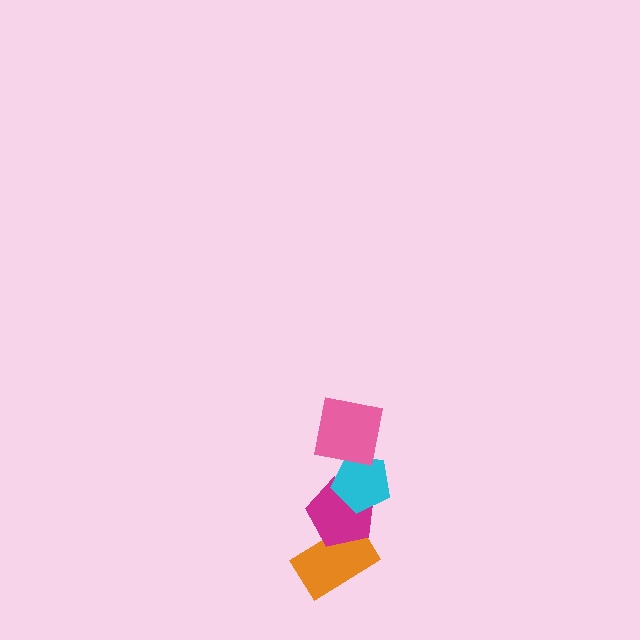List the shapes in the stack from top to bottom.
From top to bottom: the pink square, the cyan pentagon, the magenta pentagon, the orange rectangle.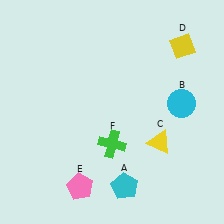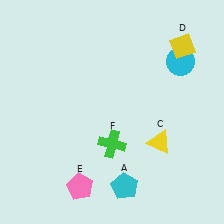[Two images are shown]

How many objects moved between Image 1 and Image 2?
1 object moved between the two images.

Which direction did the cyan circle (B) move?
The cyan circle (B) moved up.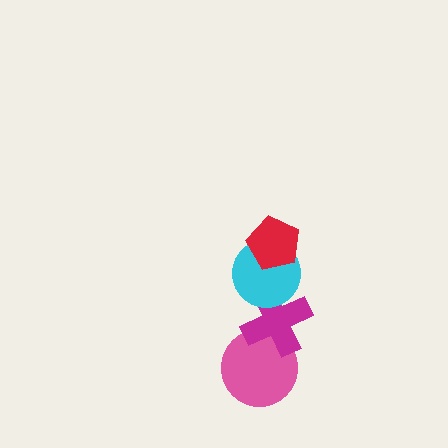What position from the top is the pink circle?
The pink circle is 4th from the top.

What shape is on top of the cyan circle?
The red pentagon is on top of the cyan circle.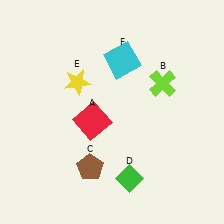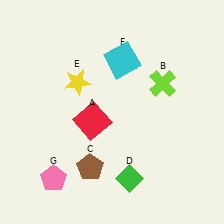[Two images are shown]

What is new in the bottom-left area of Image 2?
A pink pentagon (G) was added in the bottom-left area of Image 2.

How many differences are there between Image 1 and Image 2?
There is 1 difference between the two images.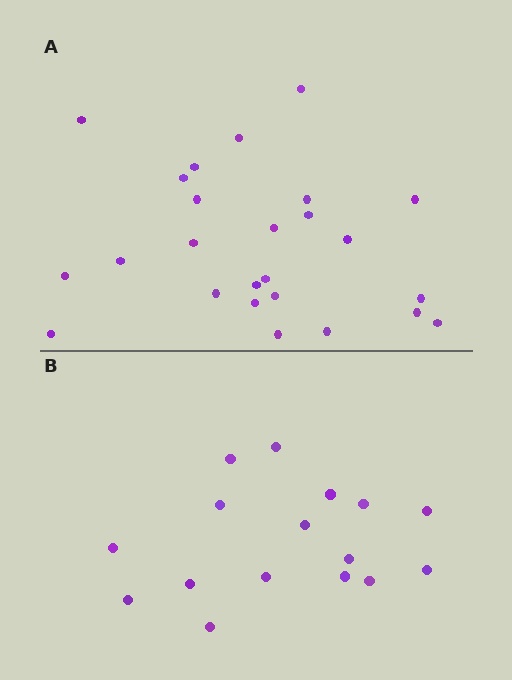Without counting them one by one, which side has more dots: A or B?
Region A (the top region) has more dots.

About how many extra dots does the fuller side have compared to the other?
Region A has roughly 8 or so more dots than region B.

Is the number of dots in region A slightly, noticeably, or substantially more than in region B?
Region A has substantially more. The ratio is roughly 1.6 to 1.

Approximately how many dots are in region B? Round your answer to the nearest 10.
About 20 dots. (The exact count is 16, which rounds to 20.)